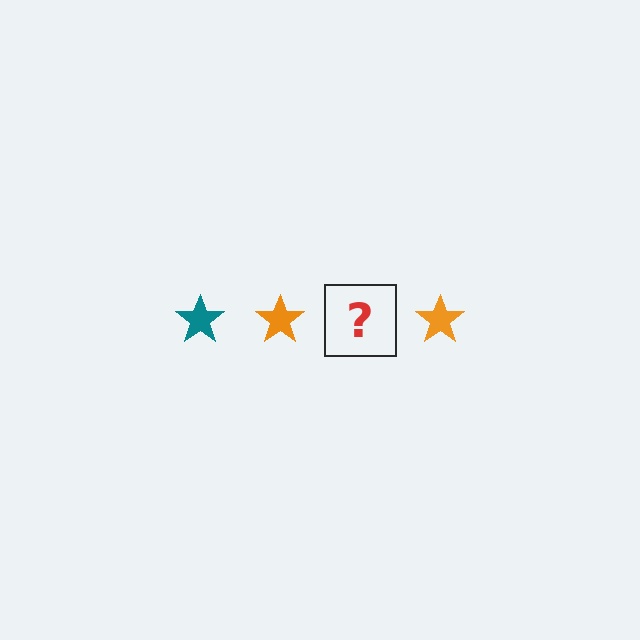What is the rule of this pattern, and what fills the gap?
The rule is that the pattern cycles through teal, orange stars. The gap should be filled with a teal star.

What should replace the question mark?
The question mark should be replaced with a teal star.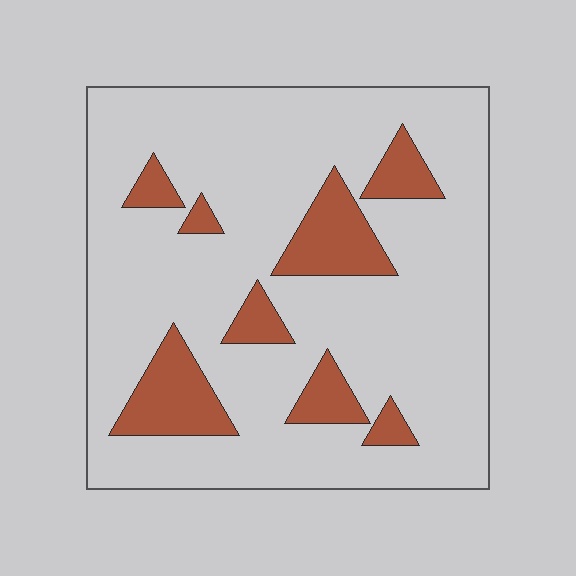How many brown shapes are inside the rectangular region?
8.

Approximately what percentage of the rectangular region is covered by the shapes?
Approximately 15%.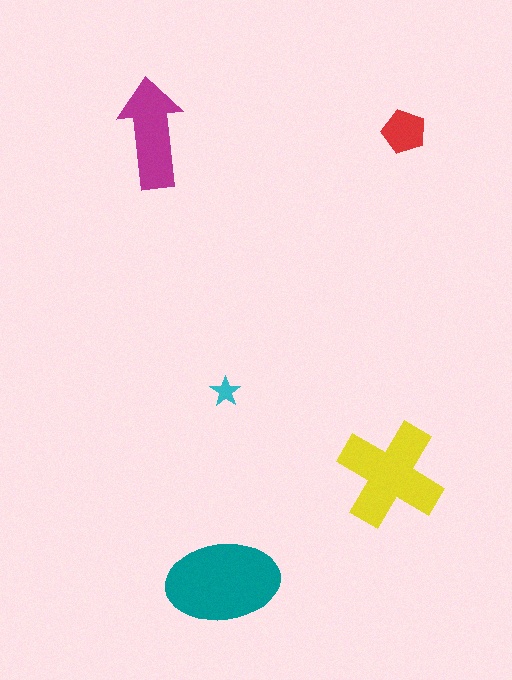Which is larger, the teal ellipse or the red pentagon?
The teal ellipse.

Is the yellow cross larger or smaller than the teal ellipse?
Smaller.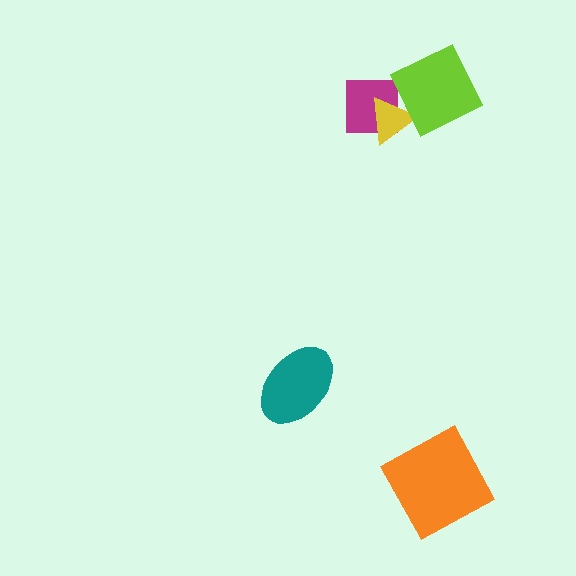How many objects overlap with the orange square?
0 objects overlap with the orange square.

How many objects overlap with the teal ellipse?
0 objects overlap with the teal ellipse.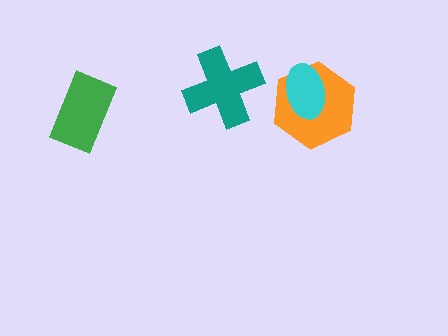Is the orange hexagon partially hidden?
Yes, it is partially covered by another shape.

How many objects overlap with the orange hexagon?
1 object overlaps with the orange hexagon.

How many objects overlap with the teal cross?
0 objects overlap with the teal cross.